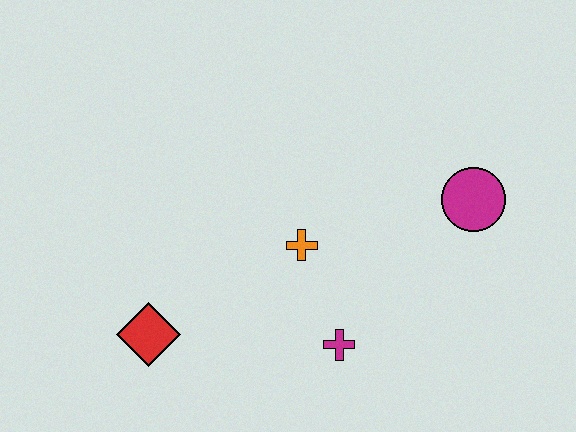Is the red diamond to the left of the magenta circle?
Yes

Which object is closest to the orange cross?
The magenta cross is closest to the orange cross.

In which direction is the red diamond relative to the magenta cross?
The red diamond is to the left of the magenta cross.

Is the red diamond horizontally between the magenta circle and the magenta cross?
No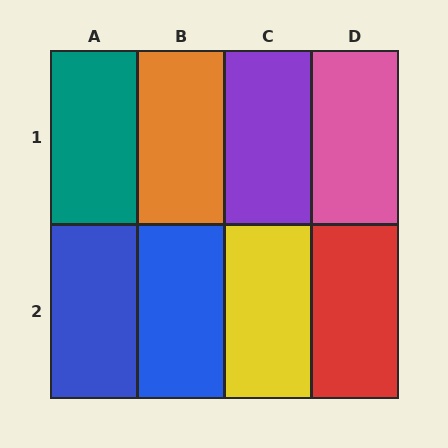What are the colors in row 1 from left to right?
Teal, orange, purple, pink.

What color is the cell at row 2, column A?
Blue.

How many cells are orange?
1 cell is orange.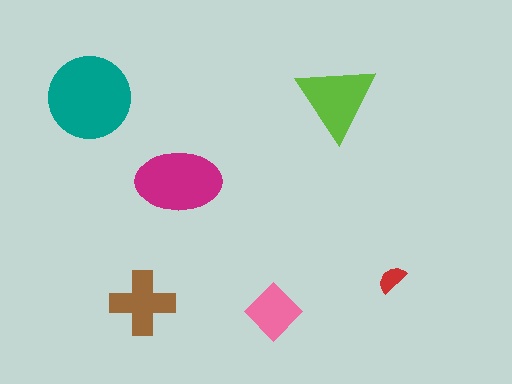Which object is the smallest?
The red semicircle.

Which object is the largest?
The teal circle.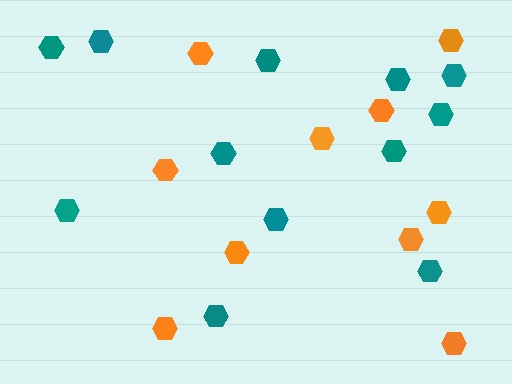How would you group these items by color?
There are 2 groups: one group of orange hexagons (10) and one group of teal hexagons (12).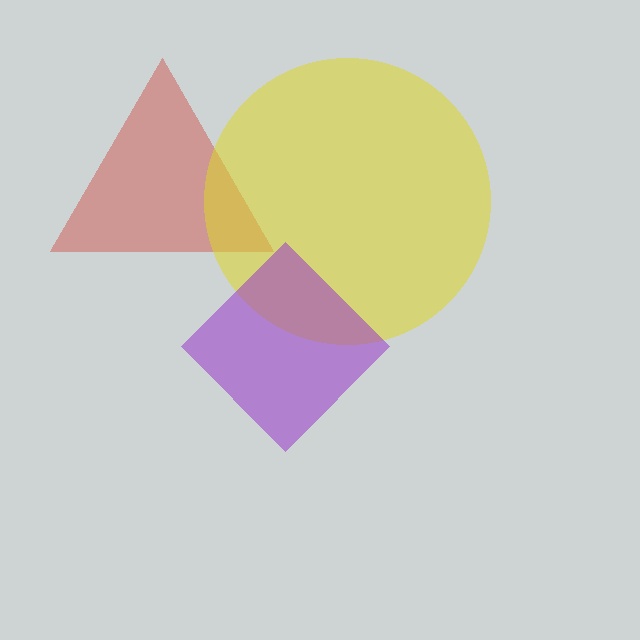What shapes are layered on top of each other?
The layered shapes are: a red triangle, a yellow circle, a purple diamond.